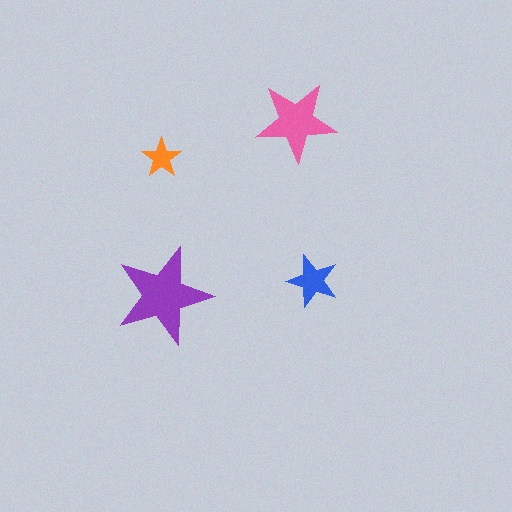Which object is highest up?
The pink star is topmost.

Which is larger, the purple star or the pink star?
The purple one.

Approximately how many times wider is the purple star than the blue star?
About 2 times wider.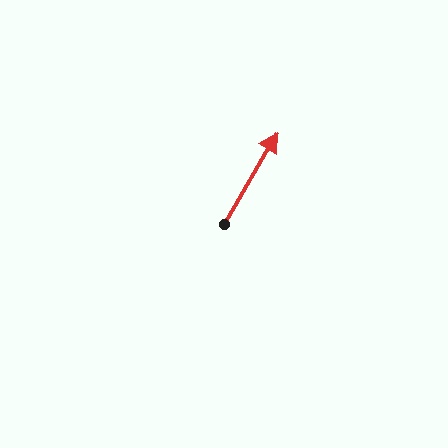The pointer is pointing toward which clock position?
Roughly 1 o'clock.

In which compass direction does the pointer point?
Northeast.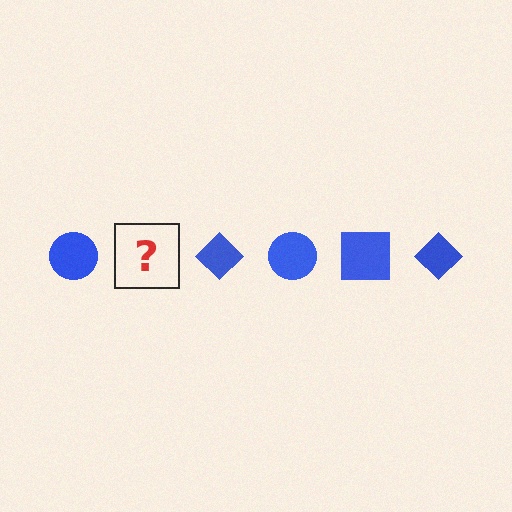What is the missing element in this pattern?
The missing element is a blue square.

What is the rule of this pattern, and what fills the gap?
The rule is that the pattern cycles through circle, square, diamond shapes in blue. The gap should be filled with a blue square.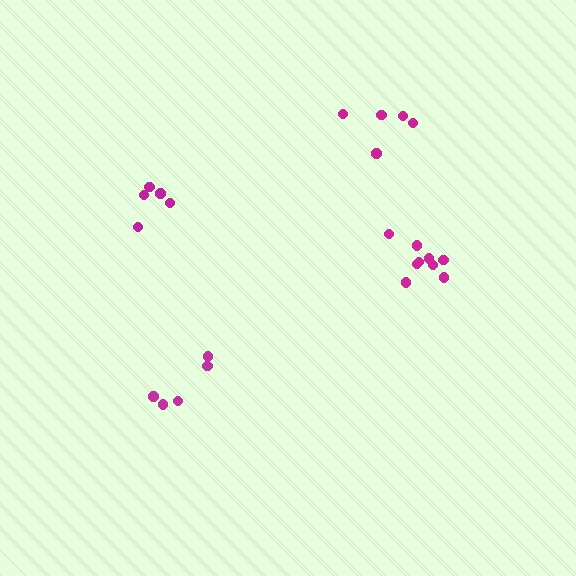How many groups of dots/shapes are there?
There are 4 groups.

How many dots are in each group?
Group 1: 5 dots, Group 2: 9 dots, Group 3: 5 dots, Group 4: 5 dots (24 total).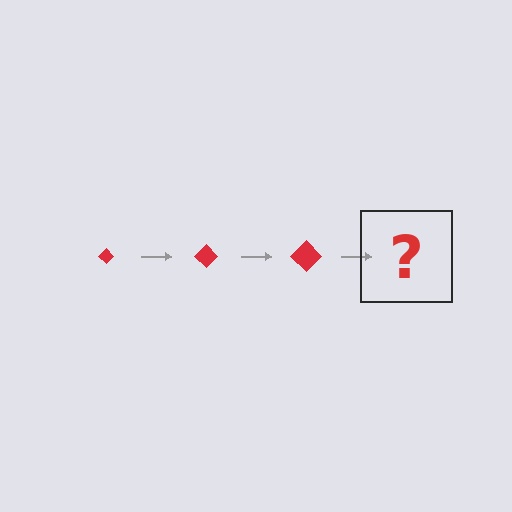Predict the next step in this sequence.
The next step is a red diamond, larger than the previous one.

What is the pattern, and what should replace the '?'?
The pattern is that the diamond gets progressively larger each step. The '?' should be a red diamond, larger than the previous one.